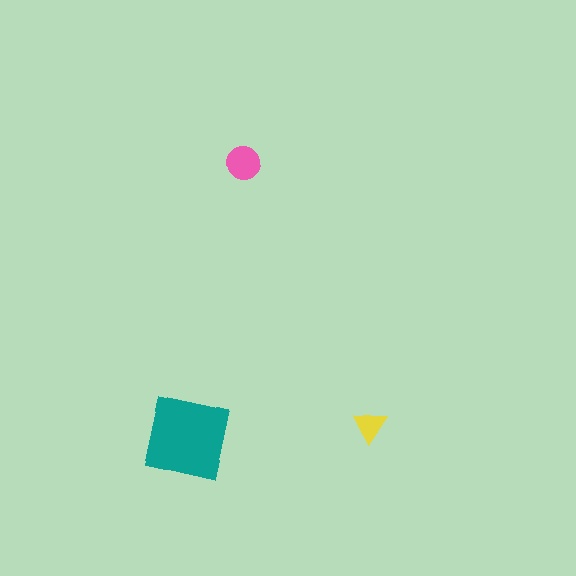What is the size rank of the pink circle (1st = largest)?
2nd.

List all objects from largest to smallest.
The teal square, the pink circle, the yellow triangle.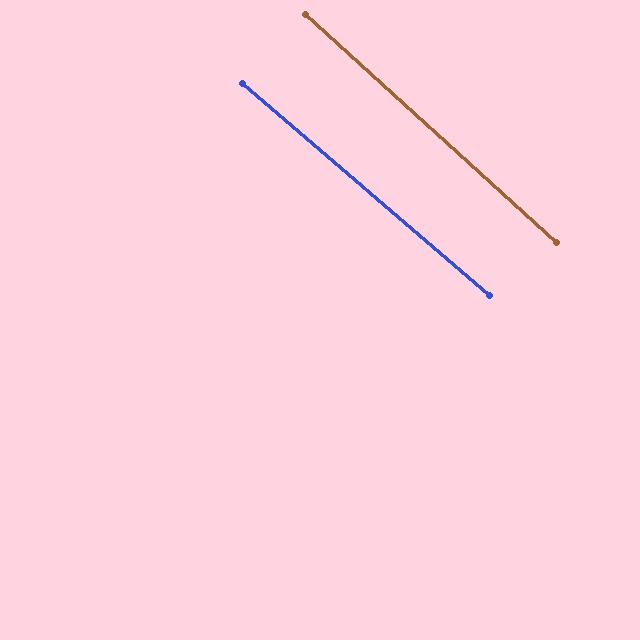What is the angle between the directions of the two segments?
Approximately 2 degrees.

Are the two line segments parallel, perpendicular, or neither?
Parallel — their directions differ by only 1.6°.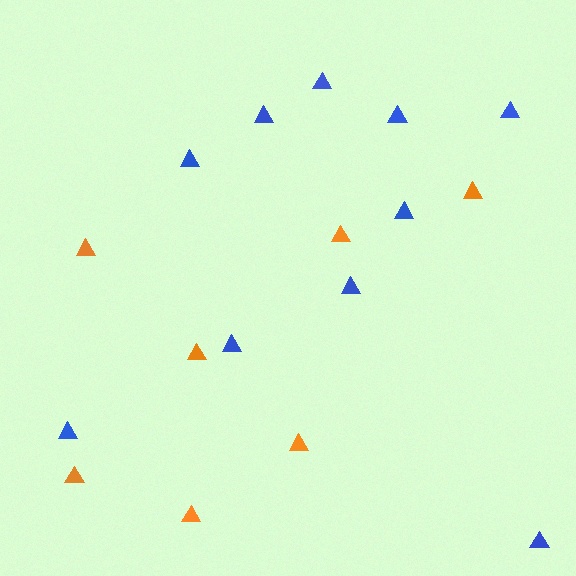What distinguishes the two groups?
There are 2 groups: one group of orange triangles (7) and one group of blue triangles (10).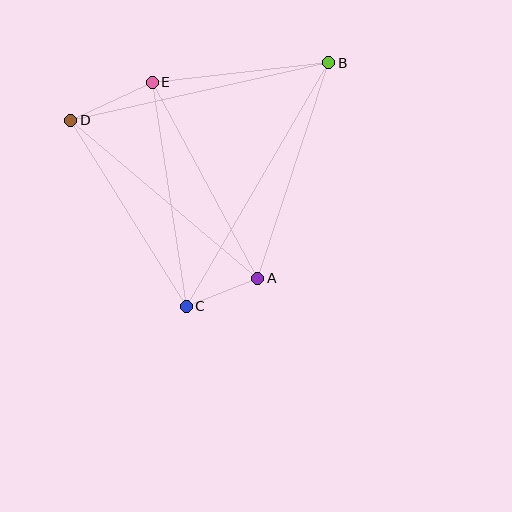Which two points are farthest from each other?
Points B and C are farthest from each other.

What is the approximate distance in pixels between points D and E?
The distance between D and E is approximately 90 pixels.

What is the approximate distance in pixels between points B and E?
The distance between B and E is approximately 177 pixels.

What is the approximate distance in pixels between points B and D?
The distance between B and D is approximately 264 pixels.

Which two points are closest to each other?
Points A and C are closest to each other.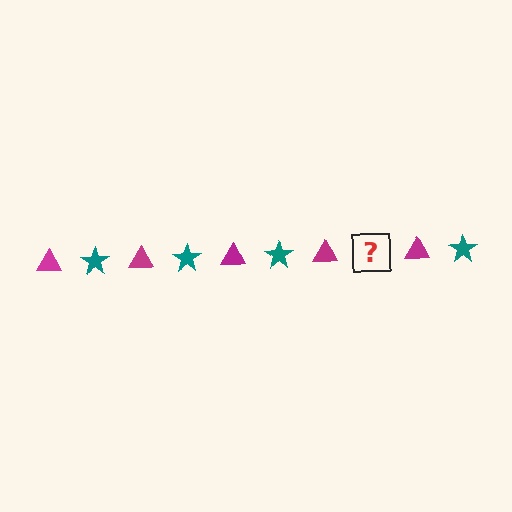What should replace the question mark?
The question mark should be replaced with a teal star.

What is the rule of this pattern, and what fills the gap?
The rule is that the pattern alternates between magenta triangle and teal star. The gap should be filled with a teal star.